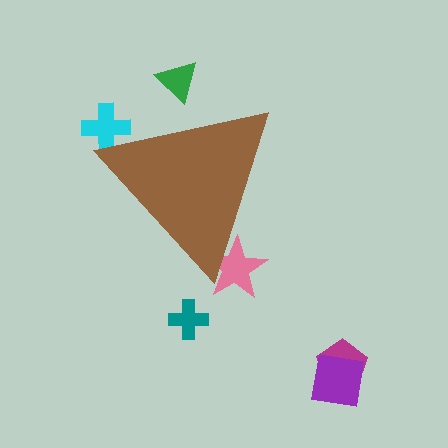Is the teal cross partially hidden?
No, the teal cross is fully visible.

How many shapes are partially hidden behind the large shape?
3 shapes are partially hidden.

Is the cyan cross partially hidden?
Yes, the cyan cross is partially hidden behind the brown triangle.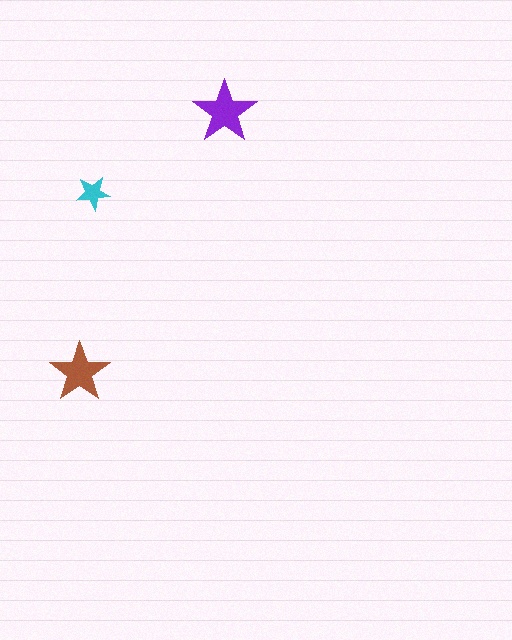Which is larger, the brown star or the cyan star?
The brown one.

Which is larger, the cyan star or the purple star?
The purple one.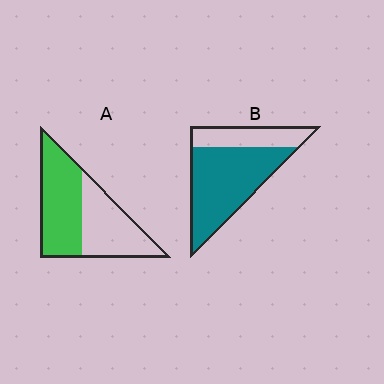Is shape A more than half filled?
Roughly half.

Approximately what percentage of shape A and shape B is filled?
A is approximately 55% and B is approximately 70%.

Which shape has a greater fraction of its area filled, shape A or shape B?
Shape B.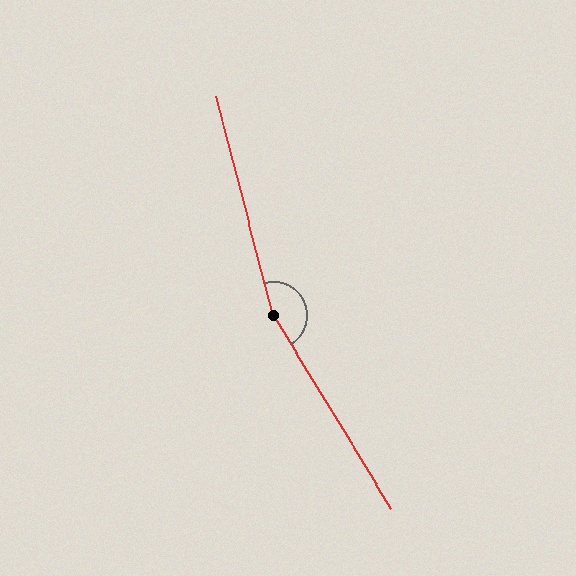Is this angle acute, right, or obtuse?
It is obtuse.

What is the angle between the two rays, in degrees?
Approximately 163 degrees.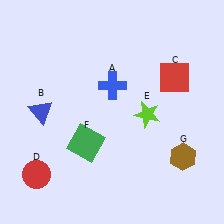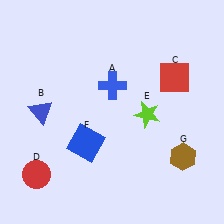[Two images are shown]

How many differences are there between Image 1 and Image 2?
There is 1 difference between the two images.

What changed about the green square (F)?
In Image 1, F is green. In Image 2, it changed to blue.